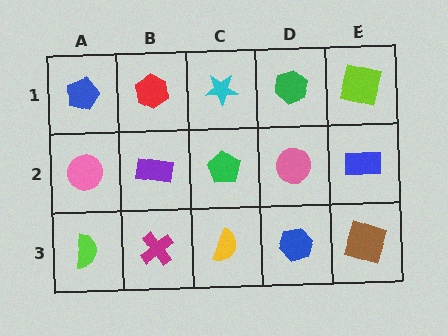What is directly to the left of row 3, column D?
A yellow semicircle.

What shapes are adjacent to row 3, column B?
A purple rectangle (row 2, column B), a lime semicircle (row 3, column A), a yellow semicircle (row 3, column C).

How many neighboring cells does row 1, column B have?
3.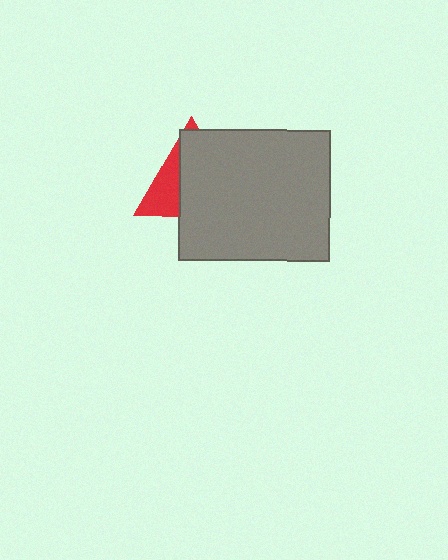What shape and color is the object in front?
The object in front is a gray rectangle.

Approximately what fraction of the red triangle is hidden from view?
Roughly 68% of the red triangle is hidden behind the gray rectangle.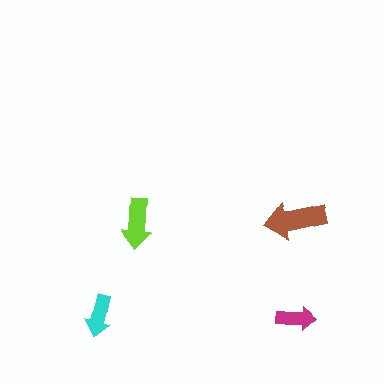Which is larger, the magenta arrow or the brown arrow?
The brown one.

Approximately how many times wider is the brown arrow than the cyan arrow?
About 1.5 times wider.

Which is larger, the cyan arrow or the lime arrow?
The lime one.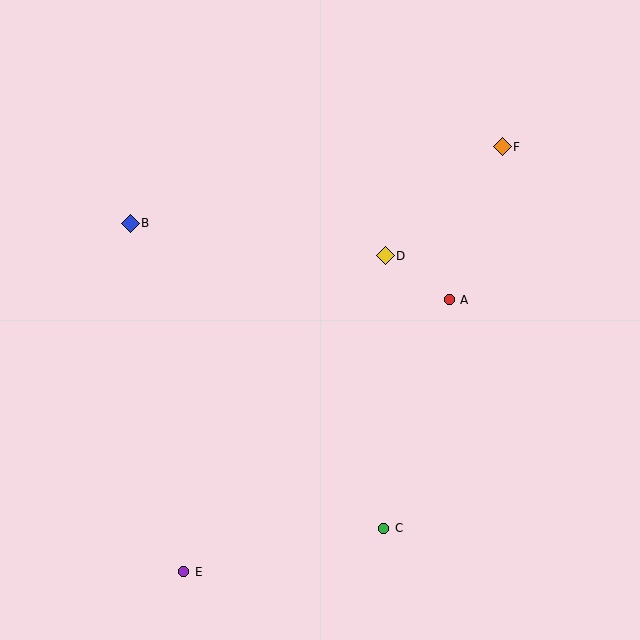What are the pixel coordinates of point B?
Point B is at (130, 223).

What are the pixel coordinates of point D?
Point D is at (385, 256).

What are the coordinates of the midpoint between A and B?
The midpoint between A and B is at (290, 261).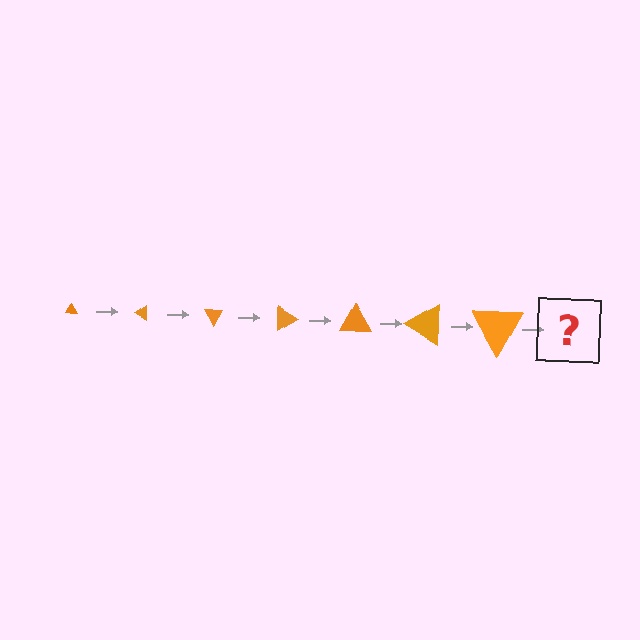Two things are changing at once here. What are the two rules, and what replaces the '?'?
The two rules are that the triangle grows larger each step and it rotates 30 degrees each step. The '?' should be a triangle, larger than the previous one and rotated 210 degrees from the start.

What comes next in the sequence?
The next element should be a triangle, larger than the previous one and rotated 210 degrees from the start.